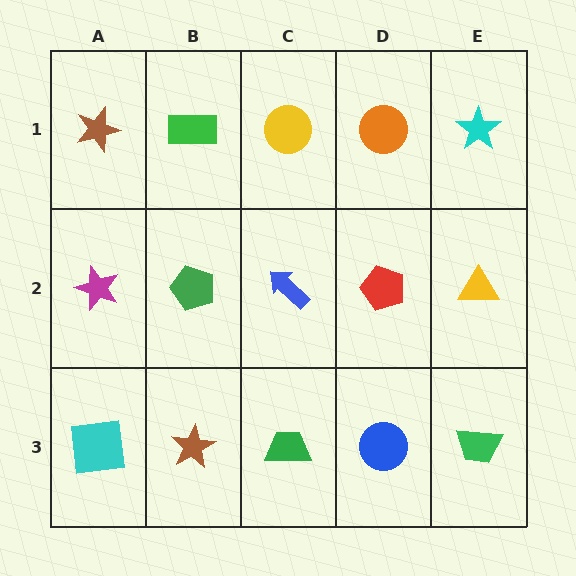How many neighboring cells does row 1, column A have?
2.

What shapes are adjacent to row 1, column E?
A yellow triangle (row 2, column E), an orange circle (row 1, column D).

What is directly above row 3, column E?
A yellow triangle.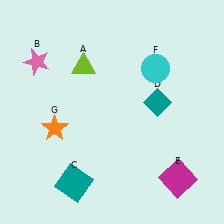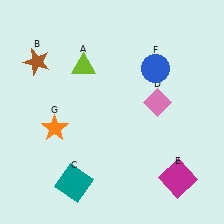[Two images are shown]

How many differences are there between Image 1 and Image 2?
There are 3 differences between the two images.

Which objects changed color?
B changed from pink to brown. D changed from teal to pink. F changed from cyan to blue.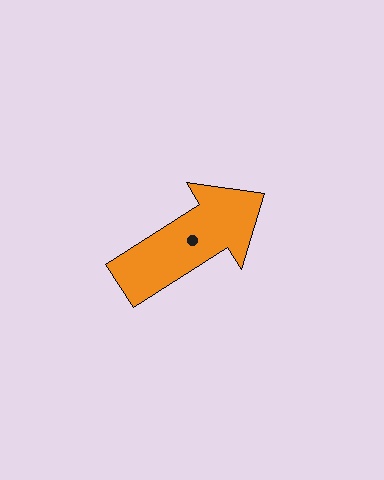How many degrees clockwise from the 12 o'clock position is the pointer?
Approximately 58 degrees.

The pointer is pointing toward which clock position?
Roughly 2 o'clock.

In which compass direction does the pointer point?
Northeast.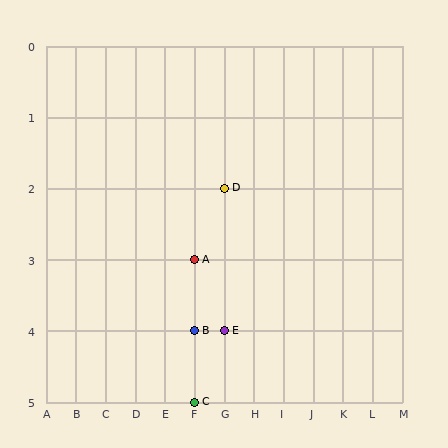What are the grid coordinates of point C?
Point C is at grid coordinates (F, 5).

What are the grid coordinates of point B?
Point B is at grid coordinates (F, 4).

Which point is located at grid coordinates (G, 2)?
Point D is at (G, 2).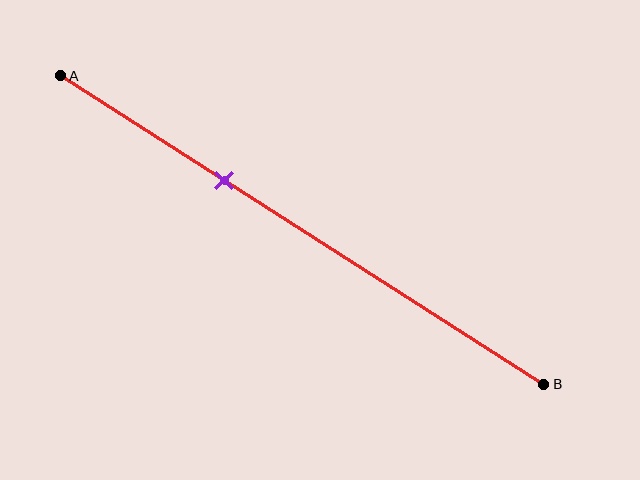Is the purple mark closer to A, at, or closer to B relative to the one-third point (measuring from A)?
The purple mark is approximately at the one-third point of segment AB.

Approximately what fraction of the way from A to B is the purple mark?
The purple mark is approximately 35% of the way from A to B.